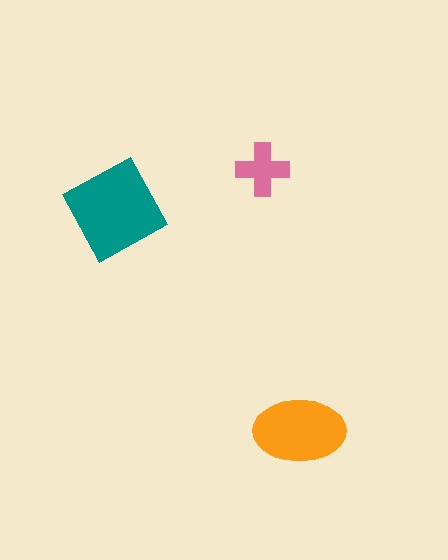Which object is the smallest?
The pink cross.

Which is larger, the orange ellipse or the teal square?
The teal square.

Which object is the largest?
The teal square.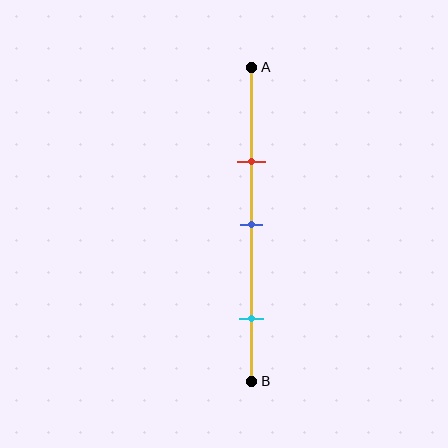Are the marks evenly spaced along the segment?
No, the marks are not evenly spaced.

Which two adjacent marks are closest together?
The red and blue marks are the closest adjacent pair.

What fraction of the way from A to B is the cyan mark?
The cyan mark is approximately 80% (0.8) of the way from A to B.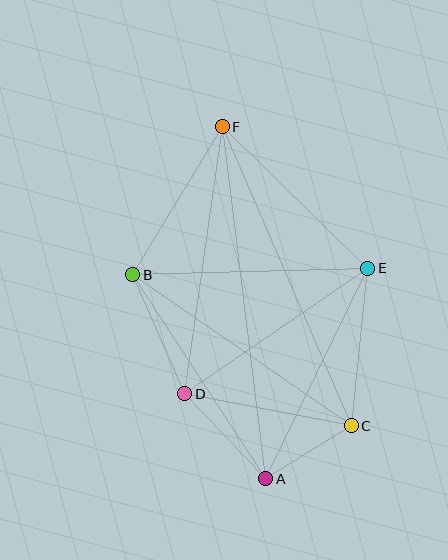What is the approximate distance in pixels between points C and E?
The distance between C and E is approximately 158 pixels.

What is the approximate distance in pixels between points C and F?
The distance between C and F is approximately 326 pixels.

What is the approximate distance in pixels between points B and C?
The distance between B and C is approximately 266 pixels.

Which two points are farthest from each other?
Points A and F are farthest from each other.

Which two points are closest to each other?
Points A and C are closest to each other.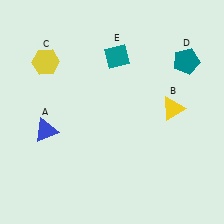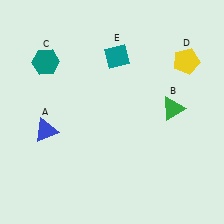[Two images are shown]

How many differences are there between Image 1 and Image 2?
There are 3 differences between the two images.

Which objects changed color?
B changed from yellow to green. C changed from yellow to teal. D changed from teal to yellow.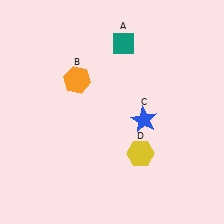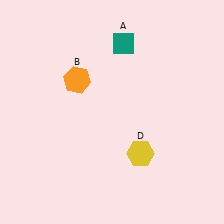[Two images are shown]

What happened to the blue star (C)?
The blue star (C) was removed in Image 2. It was in the bottom-right area of Image 1.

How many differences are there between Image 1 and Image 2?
There is 1 difference between the two images.